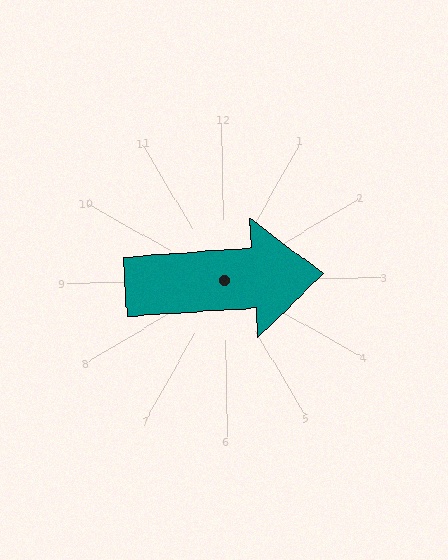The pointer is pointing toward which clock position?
Roughly 3 o'clock.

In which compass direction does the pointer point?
East.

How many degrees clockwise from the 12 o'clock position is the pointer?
Approximately 87 degrees.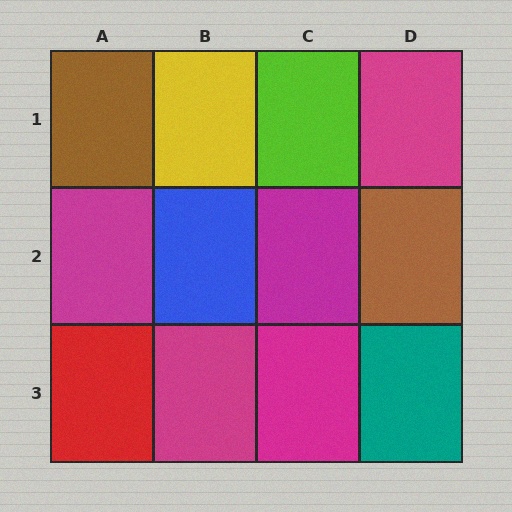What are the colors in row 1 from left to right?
Brown, yellow, lime, magenta.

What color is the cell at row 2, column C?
Magenta.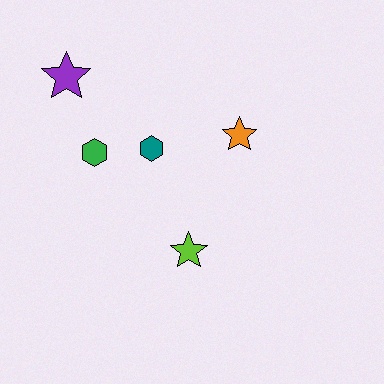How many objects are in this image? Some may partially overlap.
There are 5 objects.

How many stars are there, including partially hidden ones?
There are 3 stars.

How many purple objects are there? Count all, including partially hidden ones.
There is 1 purple object.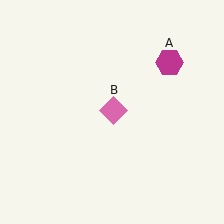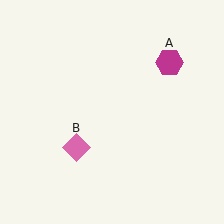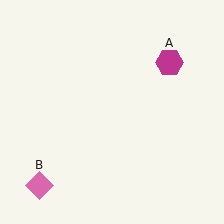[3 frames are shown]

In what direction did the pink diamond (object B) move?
The pink diamond (object B) moved down and to the left.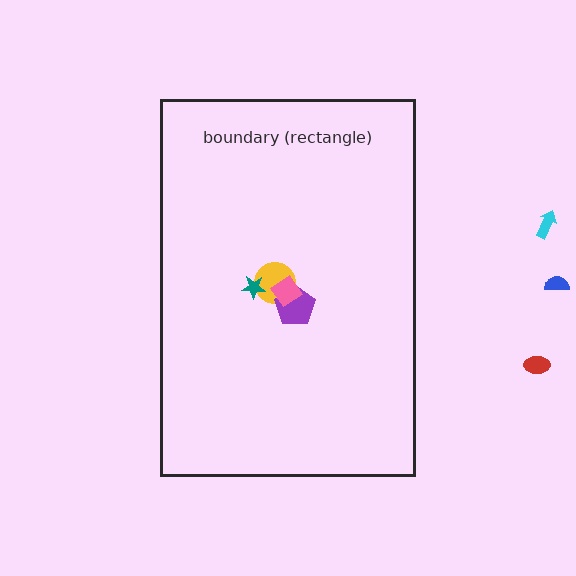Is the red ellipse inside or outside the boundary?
Outside.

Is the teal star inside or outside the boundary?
Inside.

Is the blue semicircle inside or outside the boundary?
Outside.